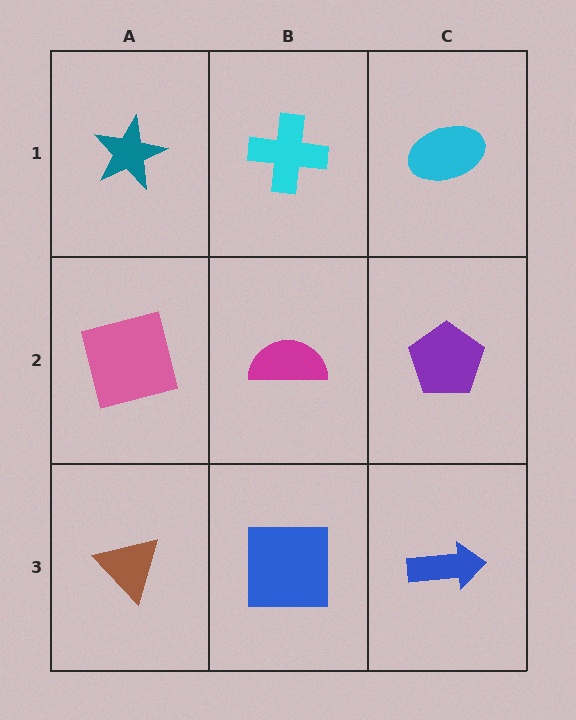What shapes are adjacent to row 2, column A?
A teal star (row 1, column A), a brown triangle (row 3, column A), a magenta semicircle (row 2, column B).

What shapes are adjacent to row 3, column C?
A purple pentagon (row 2, column C), a blue square (row 3, column B).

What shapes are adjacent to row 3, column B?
A magenta semicircle (row 2, column B), a brown triangle (row 3, column A), a blue arrow (row 3, column C).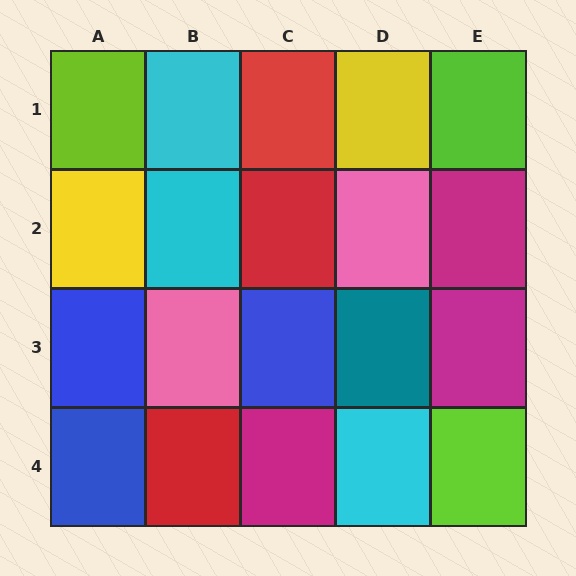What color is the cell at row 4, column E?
Lime.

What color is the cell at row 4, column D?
Cyan.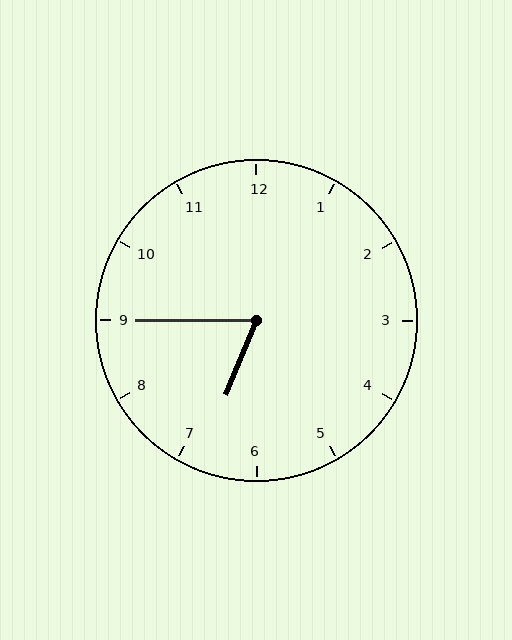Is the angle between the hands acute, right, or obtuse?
It is acute.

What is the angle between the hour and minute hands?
Approximately 68 degrees.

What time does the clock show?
6:45.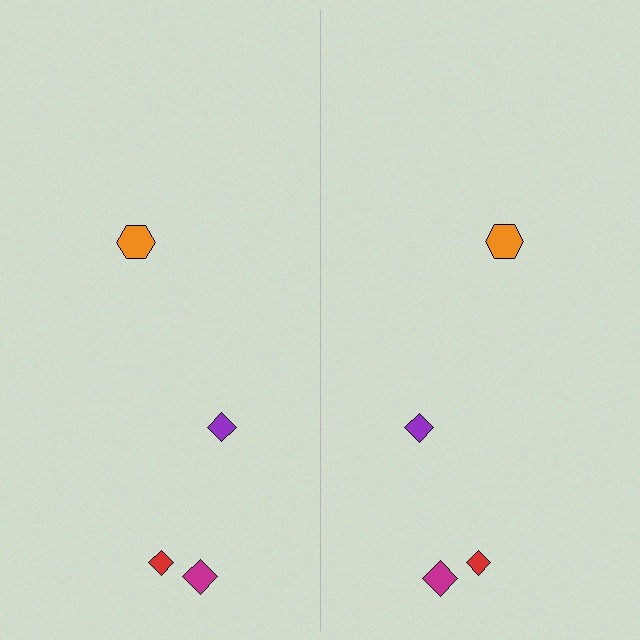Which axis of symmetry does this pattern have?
The pattern has a vertical axis of symmetry running through the center of the image.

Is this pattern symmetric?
Yes, this pattern has bilateral (reflection) symmetry.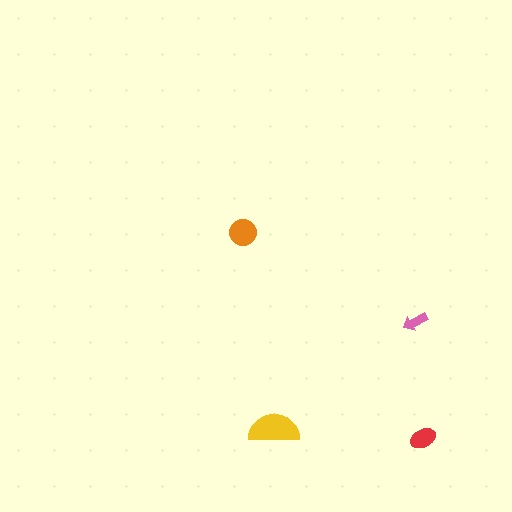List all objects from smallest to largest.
The pink arrow, the red ellipse, the orange circle, the yellow semicircle.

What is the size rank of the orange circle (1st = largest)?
2nd.